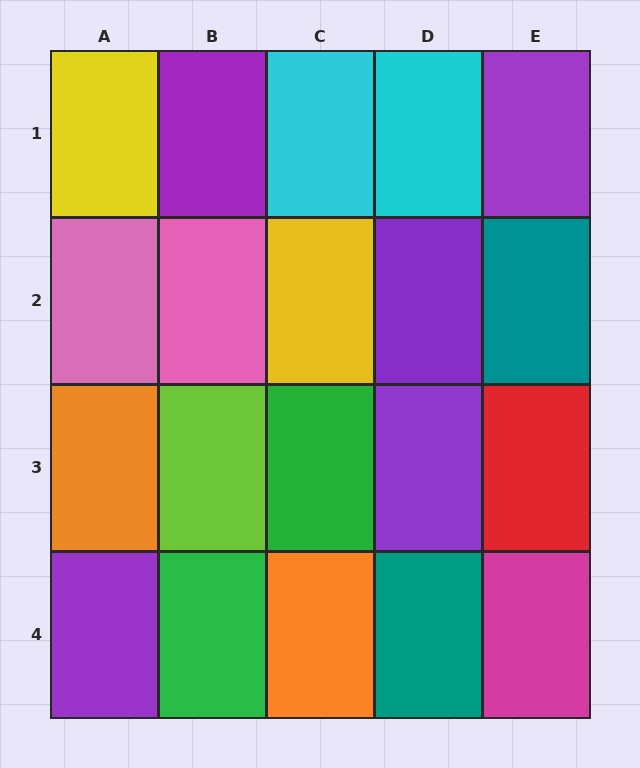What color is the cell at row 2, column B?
Pink.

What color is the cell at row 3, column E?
Red.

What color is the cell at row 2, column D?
Purple.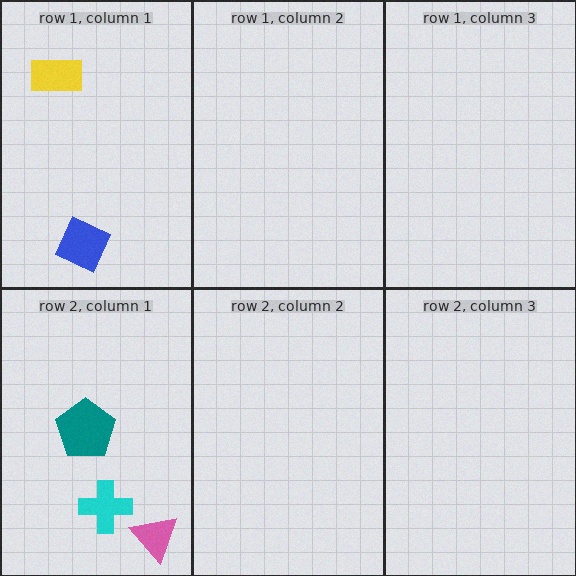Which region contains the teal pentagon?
The row 2, column 1 region.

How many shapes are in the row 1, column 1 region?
2.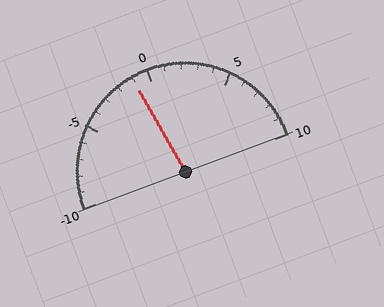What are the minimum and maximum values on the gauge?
The gauge ranges from -10 to 10.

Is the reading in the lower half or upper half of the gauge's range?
The reading is in the lower half of the range (-10 to 10).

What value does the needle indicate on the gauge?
The needle indicates approximately -1.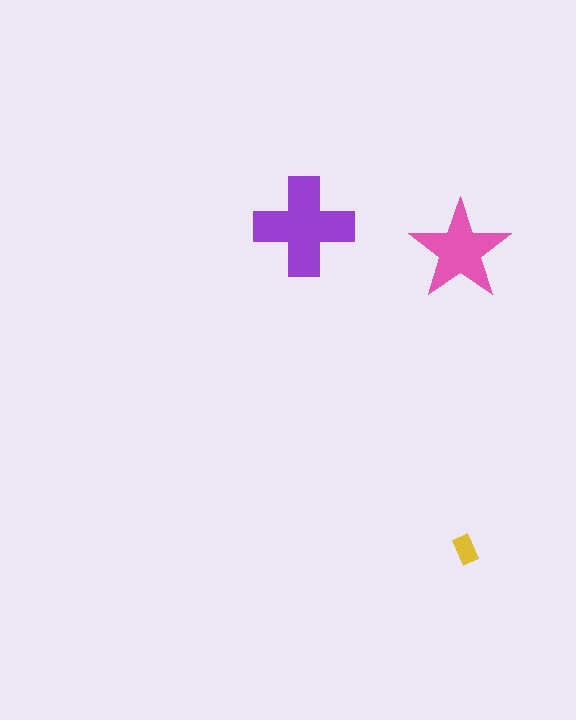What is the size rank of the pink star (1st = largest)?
2nd.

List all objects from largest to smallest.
The purple cross, the pink star, the yellow rectangle.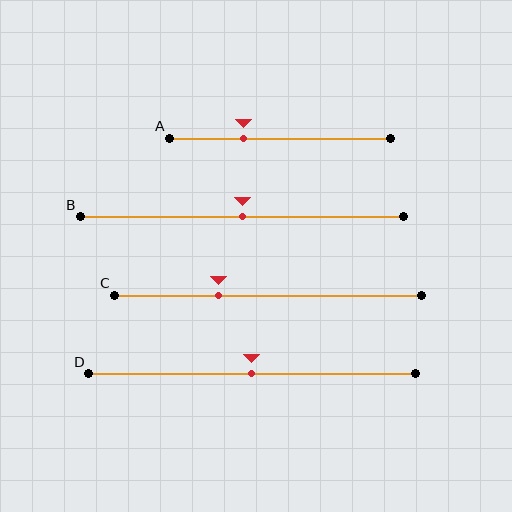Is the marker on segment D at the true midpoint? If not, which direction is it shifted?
Yes, the marker on segment D is at the true midpoint.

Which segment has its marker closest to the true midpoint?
Segment B has its marker closest to the true midpoint.